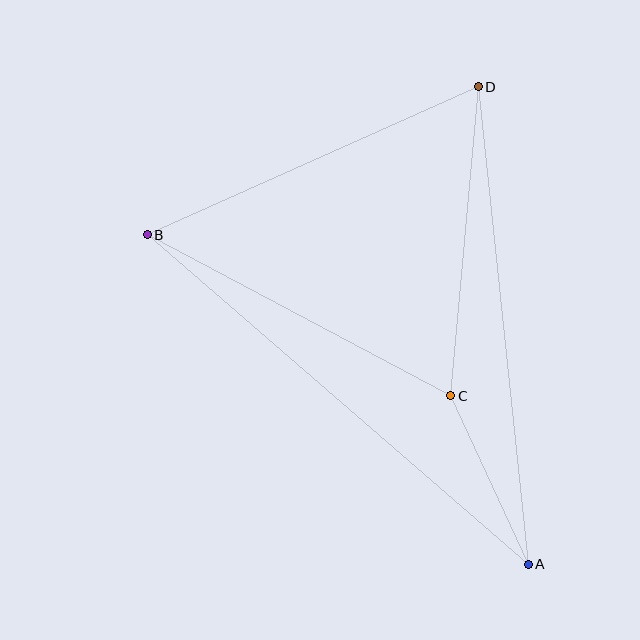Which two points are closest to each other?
Points A and C are closest to each other.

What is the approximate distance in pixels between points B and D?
The distance between B and D is approximately 363 pixels.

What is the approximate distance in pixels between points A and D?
The distance between A and D is approximately 480 pixels.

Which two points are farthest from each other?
Points A and B are farthest from each other.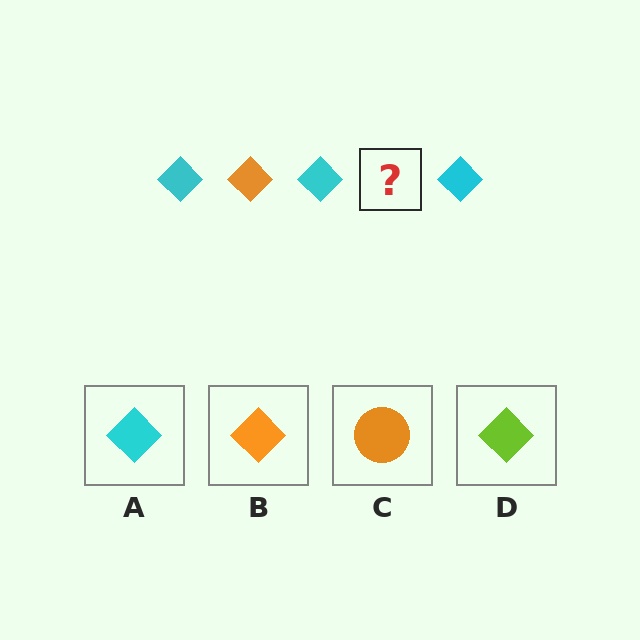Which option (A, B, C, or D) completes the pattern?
B.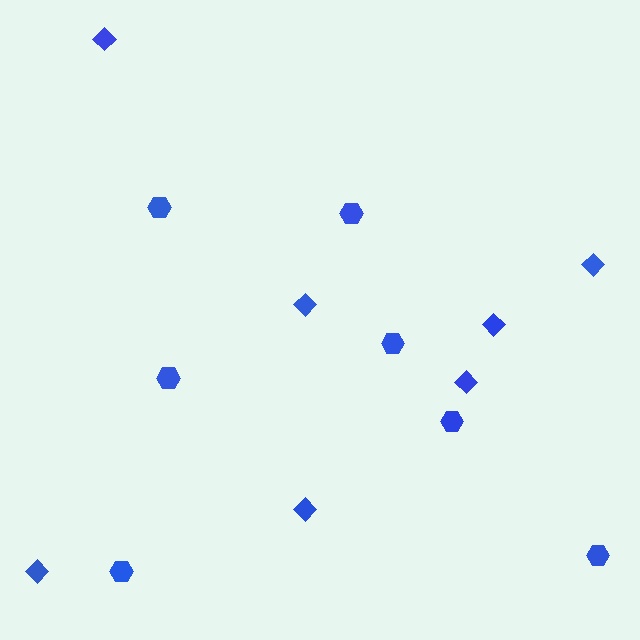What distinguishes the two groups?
There are 2 groups: one group of diamonds (7) and one group of hexagons (7).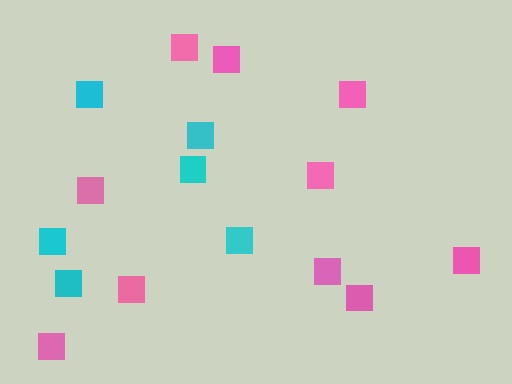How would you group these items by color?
There are 2 groups: one group of cyan squares (6) and one group of pink squares (10).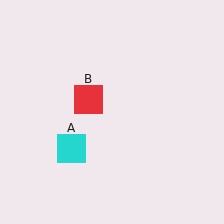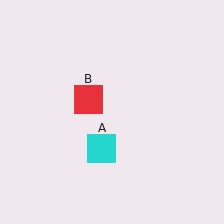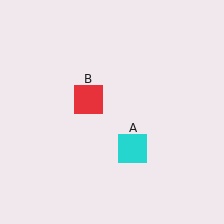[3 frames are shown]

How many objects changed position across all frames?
1 object changed position: cyan square (object A).